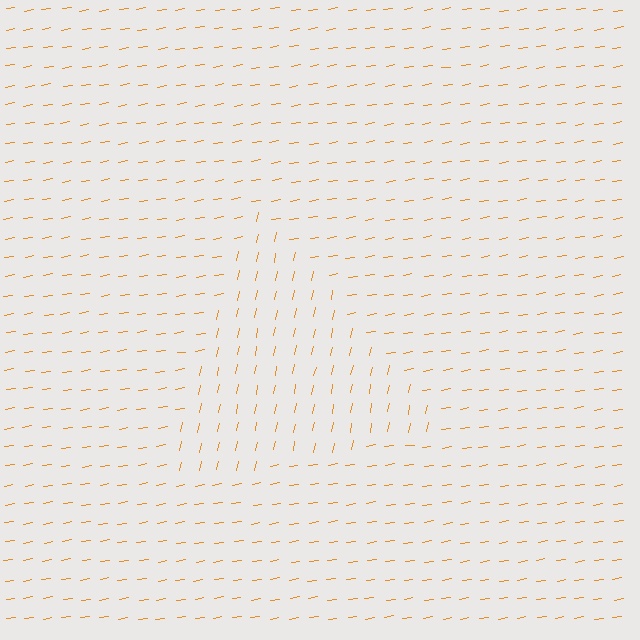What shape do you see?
I see a triangle.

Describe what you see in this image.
The image is filled with small orange line segments. A triangle region in the image has lines oriented differently from the surrounding lines, creating a visible texture boundary.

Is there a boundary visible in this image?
Yes, there is a texture boundary formed by a change in line orientation.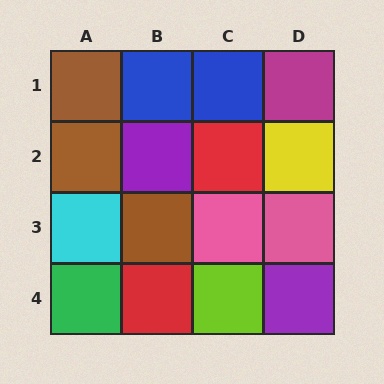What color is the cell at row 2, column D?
Yellow.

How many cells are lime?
1 cell is lime.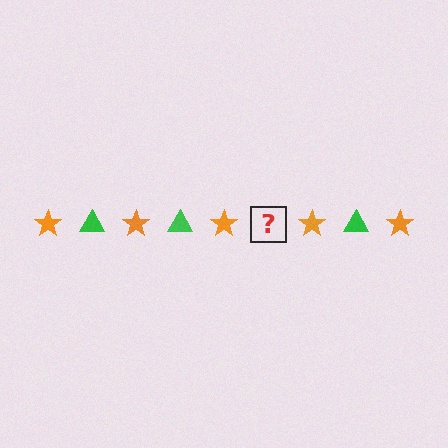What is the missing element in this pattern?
The missing element is a green triangle.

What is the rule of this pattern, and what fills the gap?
The rule is that the pattern alternates between orange star and green triangle. The gap should be filled with a green triangle.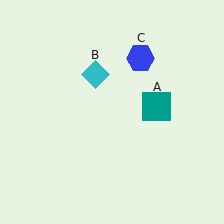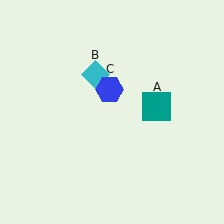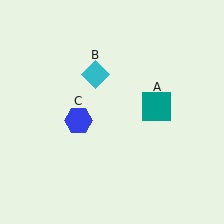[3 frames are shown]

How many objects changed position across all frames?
1 object changed position: blue hexagon (object C).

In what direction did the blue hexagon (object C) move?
The blue hexagon (object C) moved down and to the left.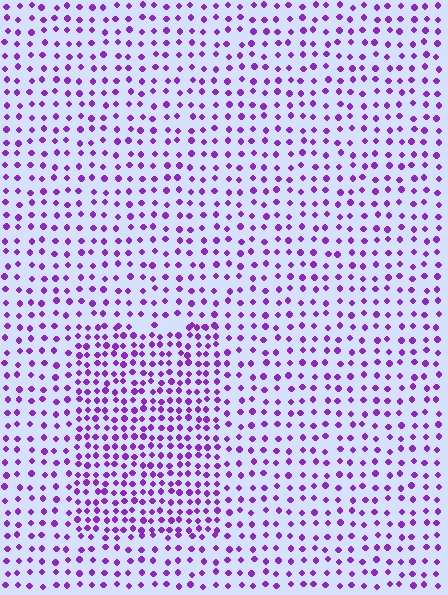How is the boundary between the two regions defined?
The boundary is defined by a change in element density (approximately 1.8x ratio). All elements are the same color, size, and shape.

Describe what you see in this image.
The image contains small purple elements arranged at two different densities. A rectangle-shaped region is visible where the elements are more densely packed than the surrounding area.